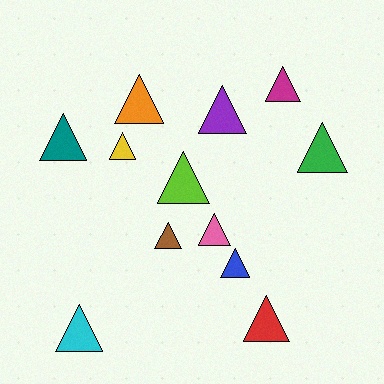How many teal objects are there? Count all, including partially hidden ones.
There is 1 teal object.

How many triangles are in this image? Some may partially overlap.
There are 12 triangles.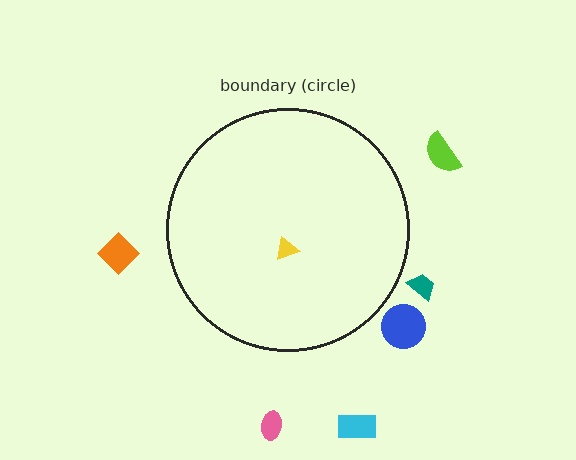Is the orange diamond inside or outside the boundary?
Outside.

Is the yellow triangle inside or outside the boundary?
Inside.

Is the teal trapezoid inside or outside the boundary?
Outside.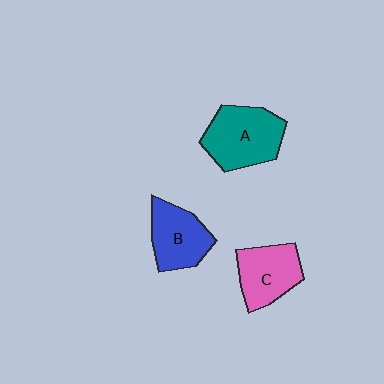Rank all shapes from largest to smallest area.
From largest to smallest: A (teal), B (blue), C (pink).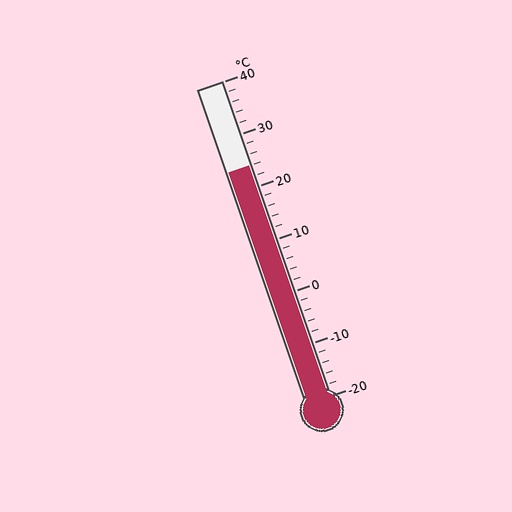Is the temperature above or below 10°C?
The temperature is above 10°C.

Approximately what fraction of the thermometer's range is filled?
The thermometer is filled to approximately 75% of its range.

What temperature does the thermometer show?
The thermometer shows approximately 24°C.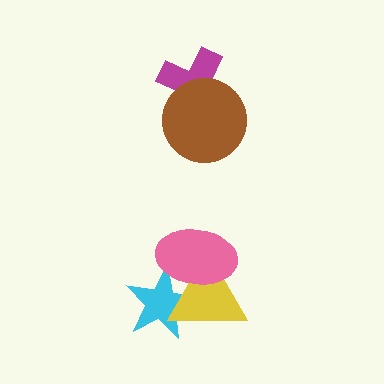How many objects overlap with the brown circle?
1 object overlaps with the brown circle.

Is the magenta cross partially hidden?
Yes, it is partially covered by another shape.